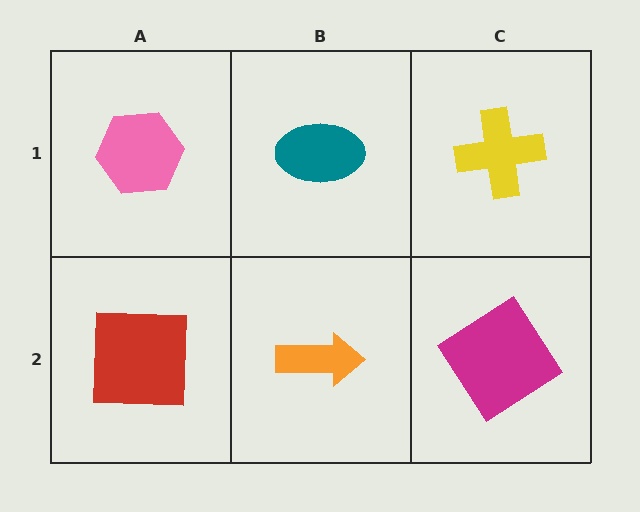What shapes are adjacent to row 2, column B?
A teal ellipse (row 1, column B), a red square (row 2, column A), a magenta diamond (row 2, column C).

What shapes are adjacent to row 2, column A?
A pink hexagon (row 1, column A), an orange arrow (row 2, column B).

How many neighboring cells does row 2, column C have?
2.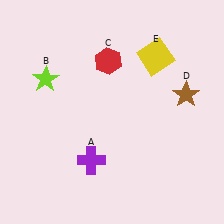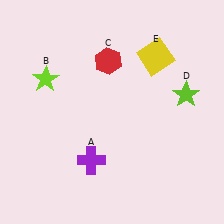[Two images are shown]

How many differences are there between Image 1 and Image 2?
There is 1 difference between the two images.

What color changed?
The star (D) changed from brown in Image 1 to lime in Image 2.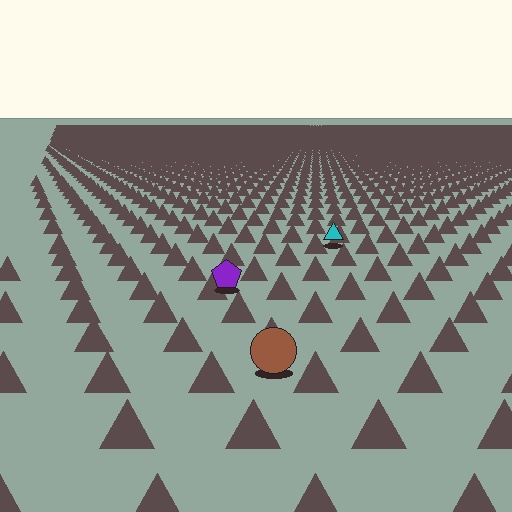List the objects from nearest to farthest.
From nearest to farthest: the brown circle, the purple pentagon, the cyan triangle.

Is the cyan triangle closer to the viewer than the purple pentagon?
No. The purple pentagon is closer — you can tell from the texture gradient: the ground texture is coarser near it.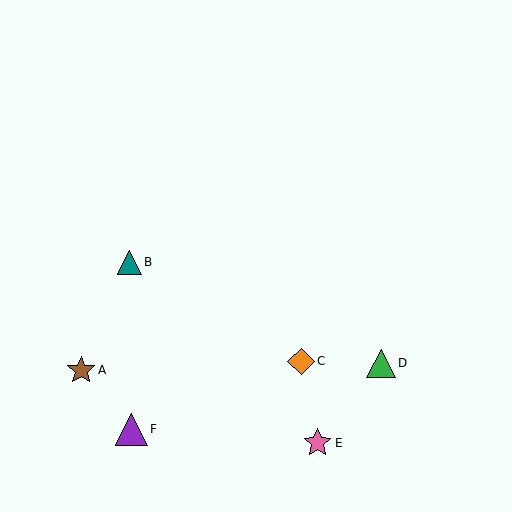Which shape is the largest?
The purple triangle (labeled F) is the largest.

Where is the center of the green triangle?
The center of the green triangle is at (381, 364).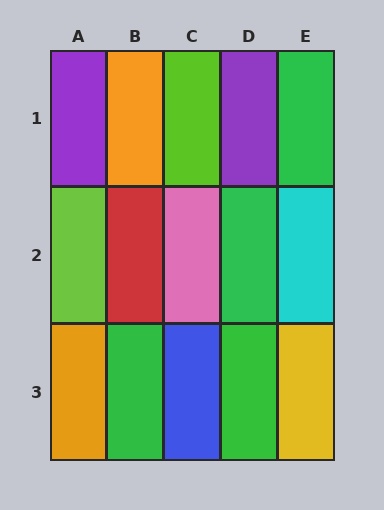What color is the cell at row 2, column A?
Lime.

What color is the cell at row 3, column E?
Yellow.